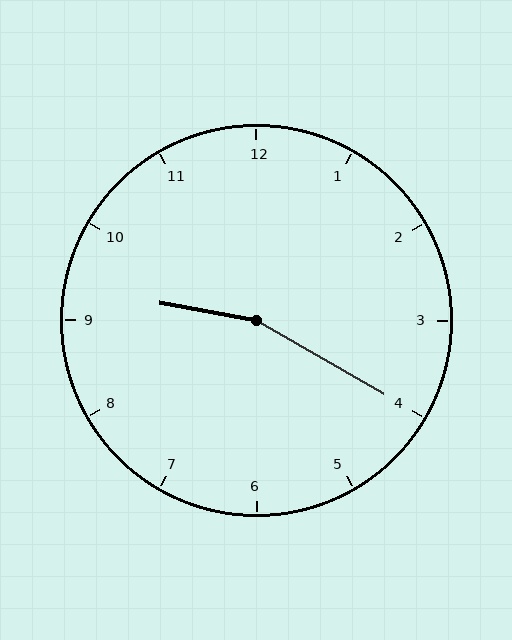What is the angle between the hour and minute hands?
Approximately 160 degrees.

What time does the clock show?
9:20.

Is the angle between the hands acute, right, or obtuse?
It is obtuse.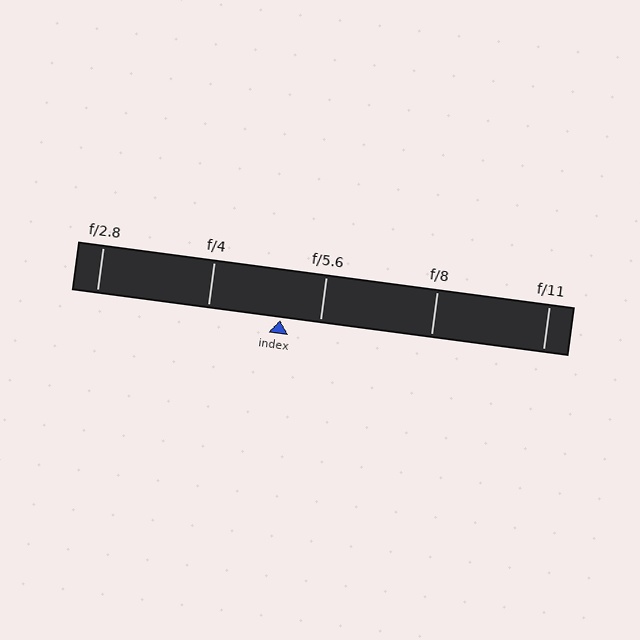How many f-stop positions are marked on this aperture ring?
There are 5 f-stop positions marked.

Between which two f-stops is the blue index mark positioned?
The index mark is between f/4 and f/5.6.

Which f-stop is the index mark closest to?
The index mark is closest to f/5.6.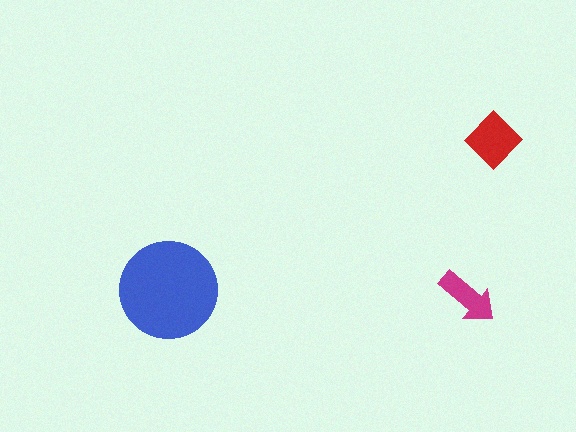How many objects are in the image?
There are 3 objects in the image.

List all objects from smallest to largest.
The magenta arrow, the red diamond, the blue circle.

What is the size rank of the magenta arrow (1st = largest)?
3rd.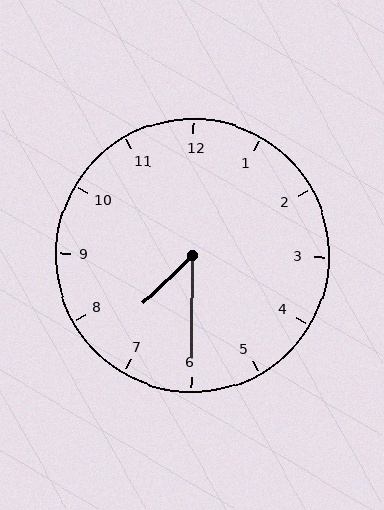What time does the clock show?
7:30.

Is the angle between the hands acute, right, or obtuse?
It is acute.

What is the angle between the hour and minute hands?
Approximately 45 degrees.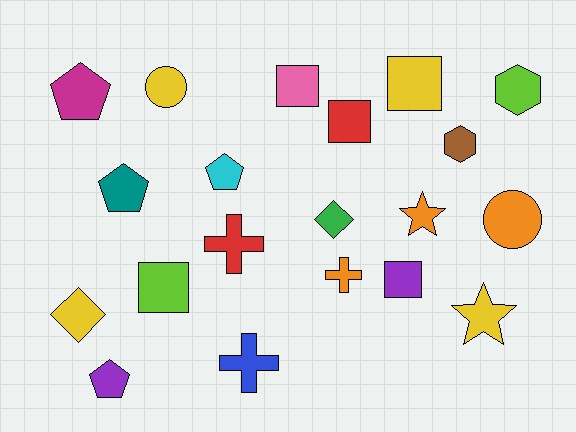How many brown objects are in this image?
There is 1 brown object.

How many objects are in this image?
There are 20 objects.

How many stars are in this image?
There are 2 stars.